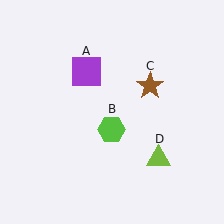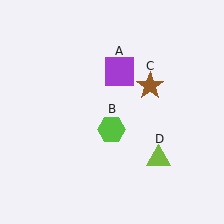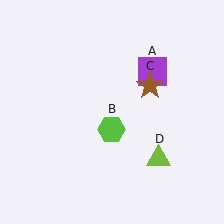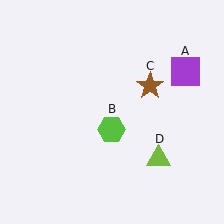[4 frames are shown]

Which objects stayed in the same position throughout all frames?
Lime hexagon (object B) and brown star (object C) and lime triangle (object D) remained stationary.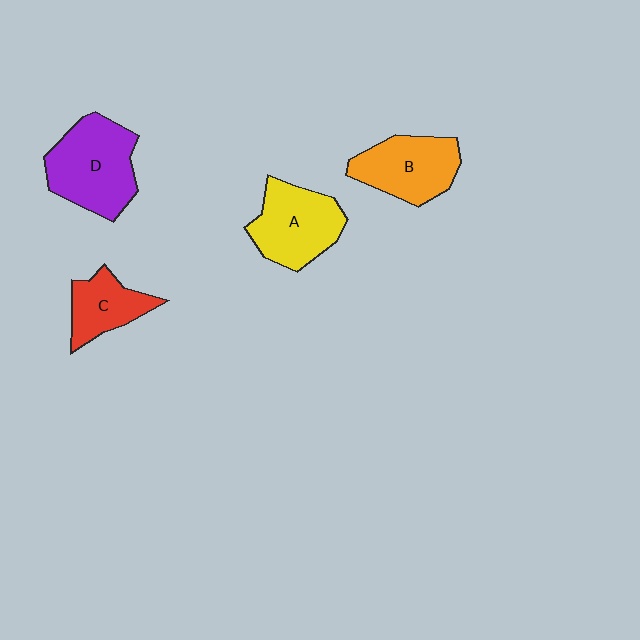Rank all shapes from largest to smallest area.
From largest to smallest: D (purple), A (yellow), B (orange), C (red).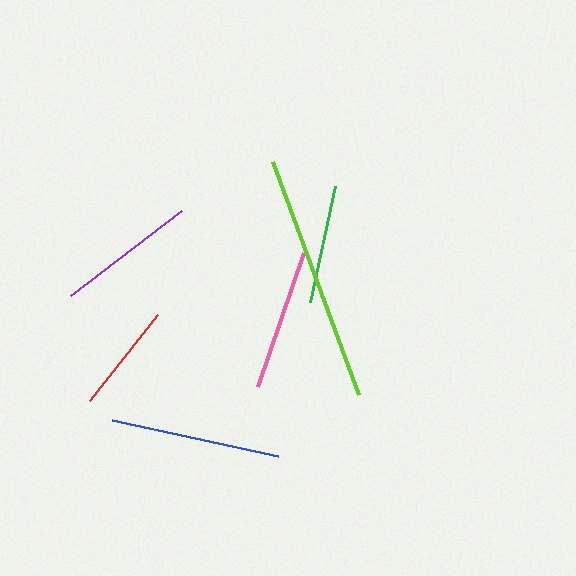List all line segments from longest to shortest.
From longest to shortest: lime, blue, pink, purple, green, red.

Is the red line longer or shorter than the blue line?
The blue line is longer than the red line.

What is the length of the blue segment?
The blue segment is approximately 170 pixels long.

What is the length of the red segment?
The red segment is approximately 110 pixels long.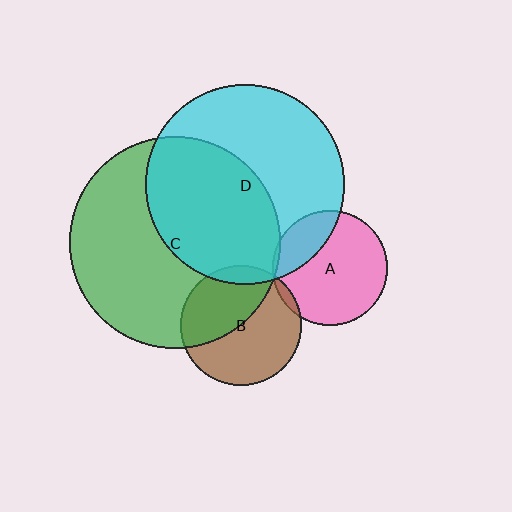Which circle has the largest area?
Circle C (green).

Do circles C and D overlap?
Yes.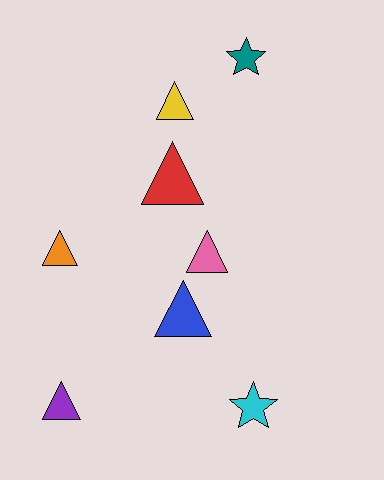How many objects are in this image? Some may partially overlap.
There are 8 objects.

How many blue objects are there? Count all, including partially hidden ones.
There is 1 blue object.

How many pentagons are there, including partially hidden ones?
There are no pentagons.